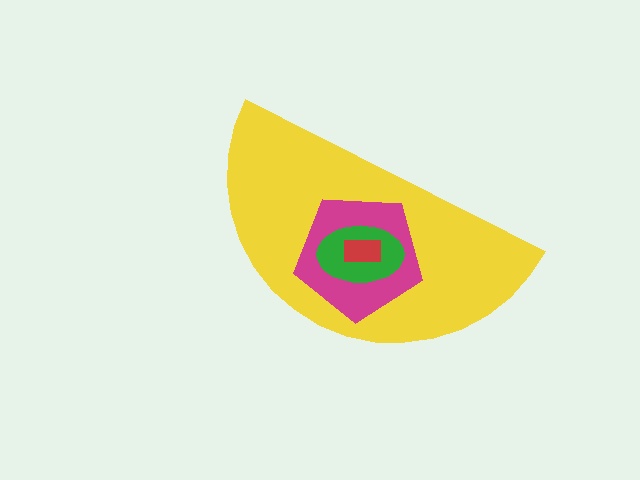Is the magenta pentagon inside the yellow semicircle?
Yes.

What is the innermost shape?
The red rectangle.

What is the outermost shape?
The yellow semicircle.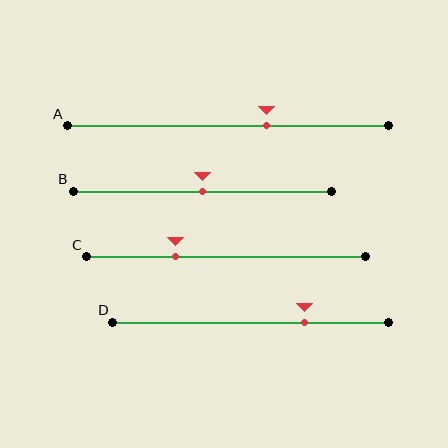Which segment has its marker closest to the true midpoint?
Segment B has its marker closest to the true midpoint.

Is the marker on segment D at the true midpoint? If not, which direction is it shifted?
No, the marker on segment D is shifted to the right by about 20% of the segment length.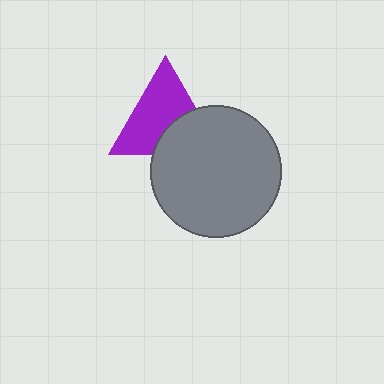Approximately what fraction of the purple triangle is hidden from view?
Roughly 35% of the purple triangle is hidden behind the gray circle.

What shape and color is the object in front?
The object in front is a gray circle.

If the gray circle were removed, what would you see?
You would see the complete purple triangle.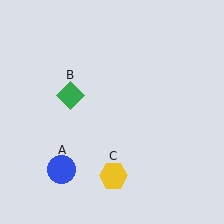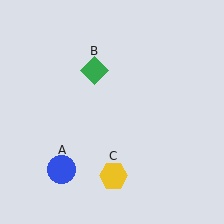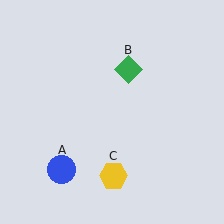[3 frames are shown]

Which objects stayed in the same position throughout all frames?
Blue circle (object A) and yellow hexagon (object C) remained stationary.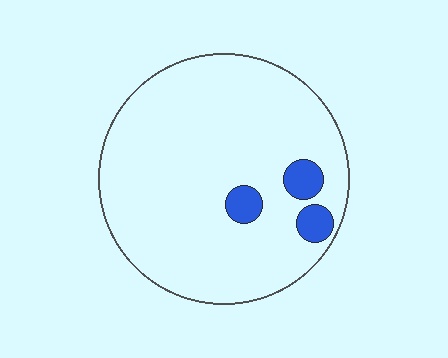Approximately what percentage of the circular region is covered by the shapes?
Approximately 5%.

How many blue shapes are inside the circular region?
3.